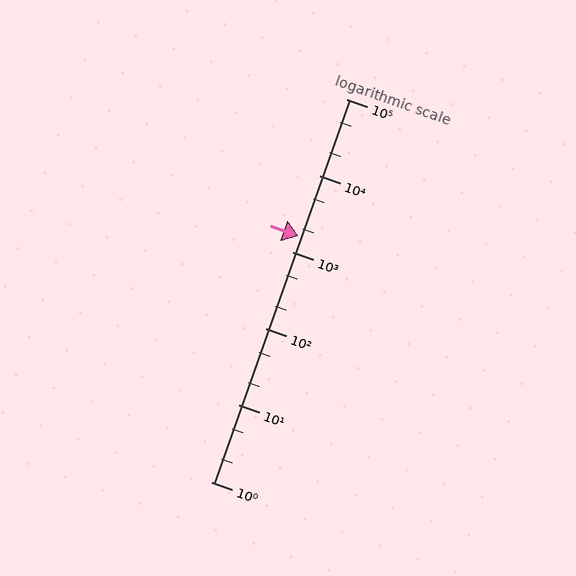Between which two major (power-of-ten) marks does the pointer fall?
The pointer is between 1000 and 10000.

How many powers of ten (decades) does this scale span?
The scale spans 5 decades, from 1 to 100000.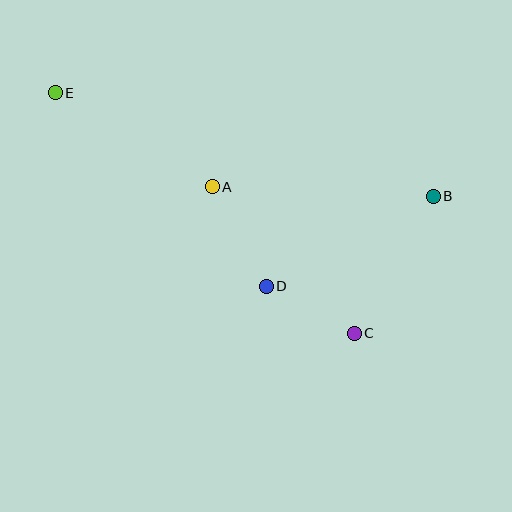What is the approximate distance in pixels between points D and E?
The distance between D and E is approximately 286 pixels.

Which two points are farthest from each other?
Points B and E are farthest from each other.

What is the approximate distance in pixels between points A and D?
The distance between A and D is approximately 113 pixels.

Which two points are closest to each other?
Points C and D are closest to each other.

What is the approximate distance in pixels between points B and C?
The distance between B and C is approximately 158 pixels.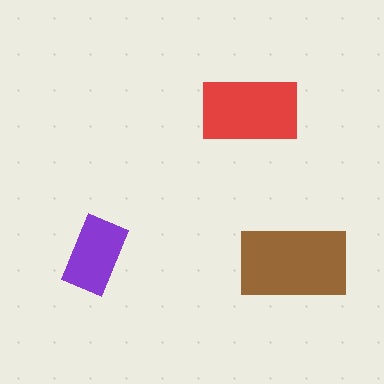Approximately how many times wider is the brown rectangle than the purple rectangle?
About 1.5 times wider.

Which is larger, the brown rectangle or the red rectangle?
The brown one.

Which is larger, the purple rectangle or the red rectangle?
The red one.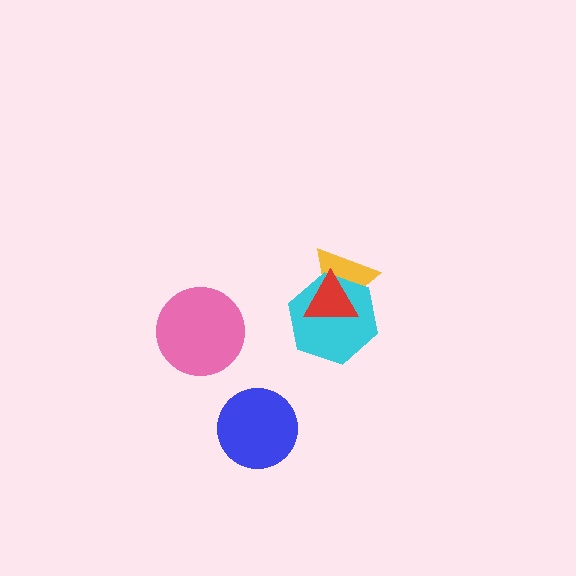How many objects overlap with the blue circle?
0 objects overlap with the blue circle.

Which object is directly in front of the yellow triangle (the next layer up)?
The cyan hexagon is directly in front of the yellow triangle.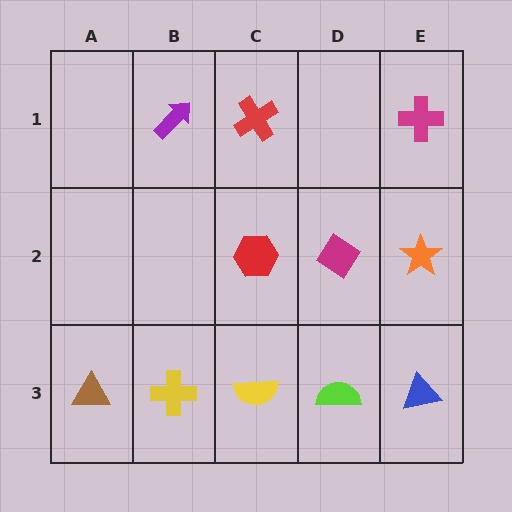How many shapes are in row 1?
3 shapes.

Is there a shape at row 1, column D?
No, that cell is empty.